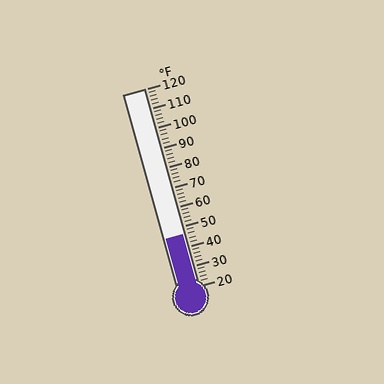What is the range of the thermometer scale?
The thermometer scale ranges from 20°F to 120°F.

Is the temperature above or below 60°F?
The temperature is below 60°F.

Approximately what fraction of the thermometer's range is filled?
The thermometer is filled to approximately 25% of its range.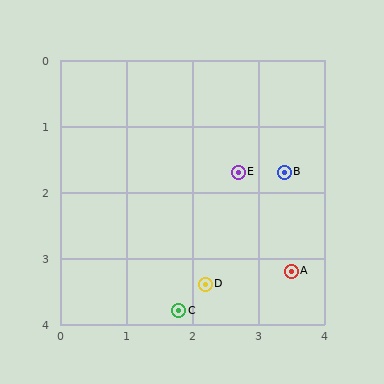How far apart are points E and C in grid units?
Points E and C are about 2.3 grid units apart.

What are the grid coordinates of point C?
Point C is at approximately (1.8, 3.8).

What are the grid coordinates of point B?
Point B is at approximately (3.4, 1.7).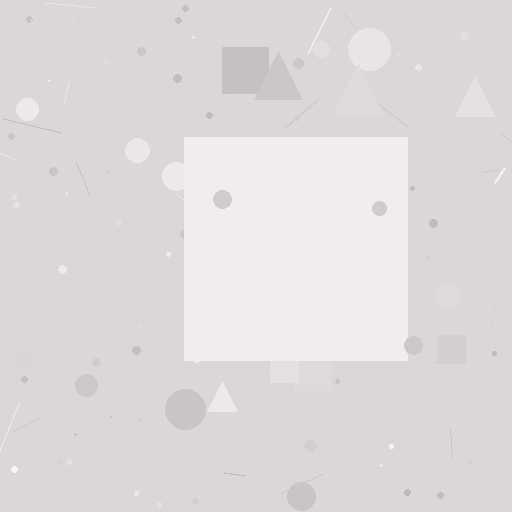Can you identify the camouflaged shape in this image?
The camouflaged shape is a square.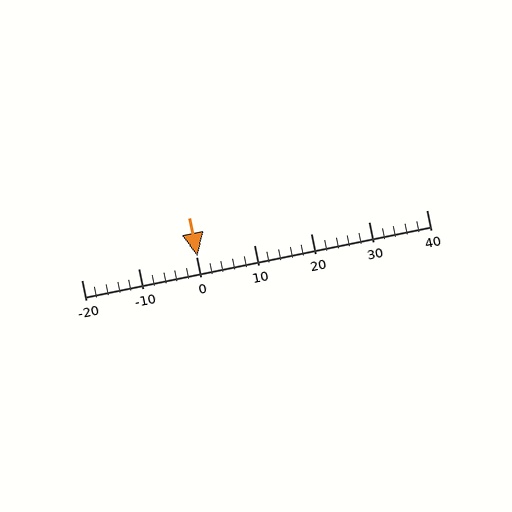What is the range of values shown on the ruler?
The ruler shows values from -20 to 40.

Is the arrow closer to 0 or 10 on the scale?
The arrow is closer to 0.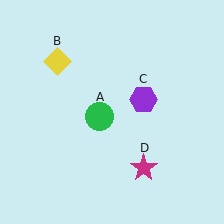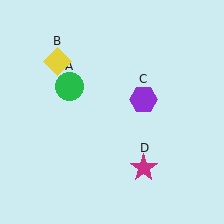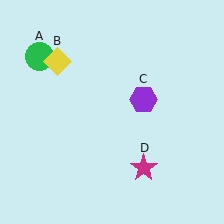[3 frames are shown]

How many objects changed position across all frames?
1 object changed position: green circle (object A).